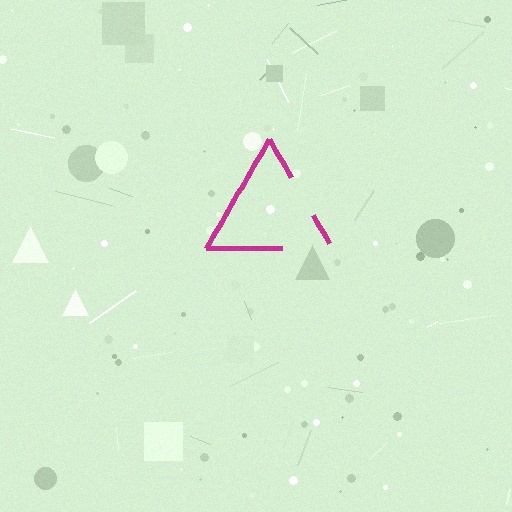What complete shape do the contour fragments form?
The contour fragments form a triangle.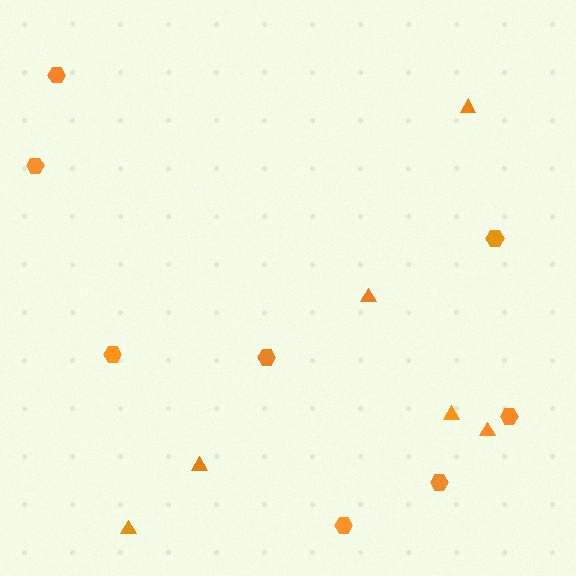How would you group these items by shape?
There are 2 groups: one group of triangles (6) and one group of hexagons (8).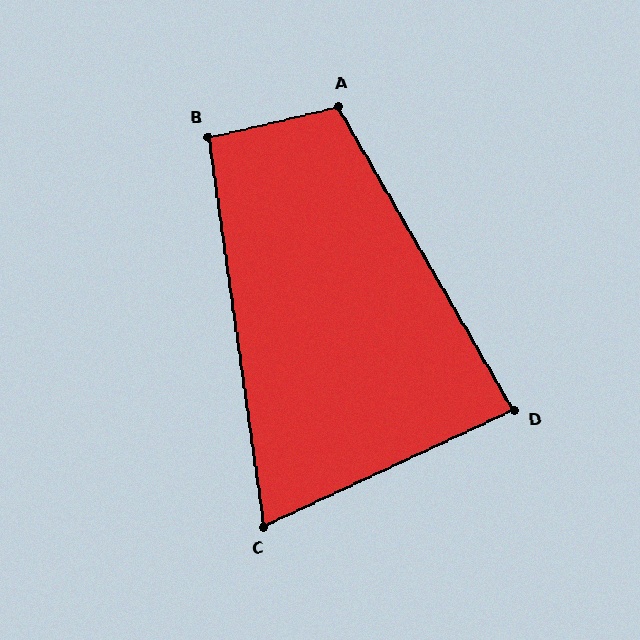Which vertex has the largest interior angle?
A, at approximately 107 degrees.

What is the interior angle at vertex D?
Approximately 85 degrees (acute).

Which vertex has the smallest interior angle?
C, at approximately 73 degrees.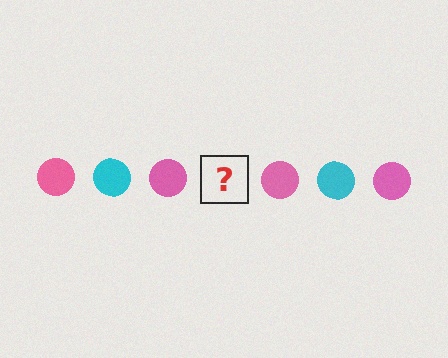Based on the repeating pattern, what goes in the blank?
The blank should be a cyan circle.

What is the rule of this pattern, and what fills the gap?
The rule is that the pattern cycles through pink, cyan circles. The gap should be filled with a cyan circle.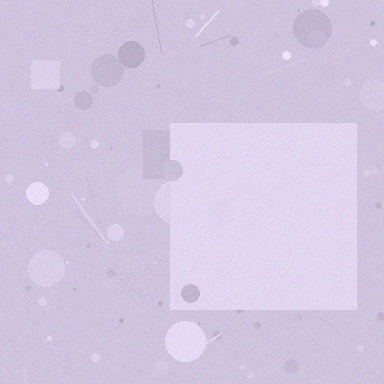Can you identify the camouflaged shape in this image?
The camouflaged shape is a square.